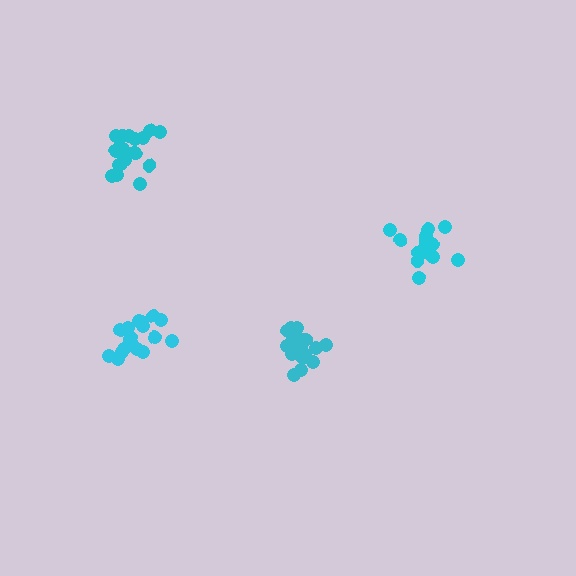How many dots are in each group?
Group 1: 20 dots, Group 2: 19 dots, Group 3: 19 dots, Group 4: 16 dots (74 total).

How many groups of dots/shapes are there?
There are 4 groups.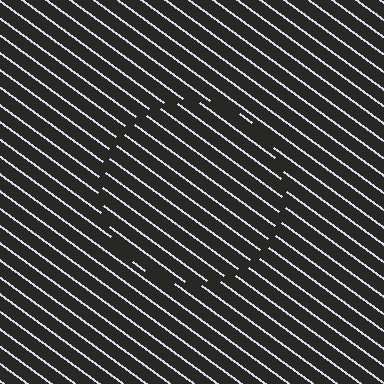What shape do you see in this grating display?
An illusory circle. The interior of the shape contains the same grating, shifted by half a period — the contour is defined by the phase discontinuity where line-ends from the inner and outer gratings abut.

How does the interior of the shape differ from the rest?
The interior of the shape contains the same grating, shifted by half a period — the contour is defined by the phase discontinuity where line-ends from the inner and outer gratings abut.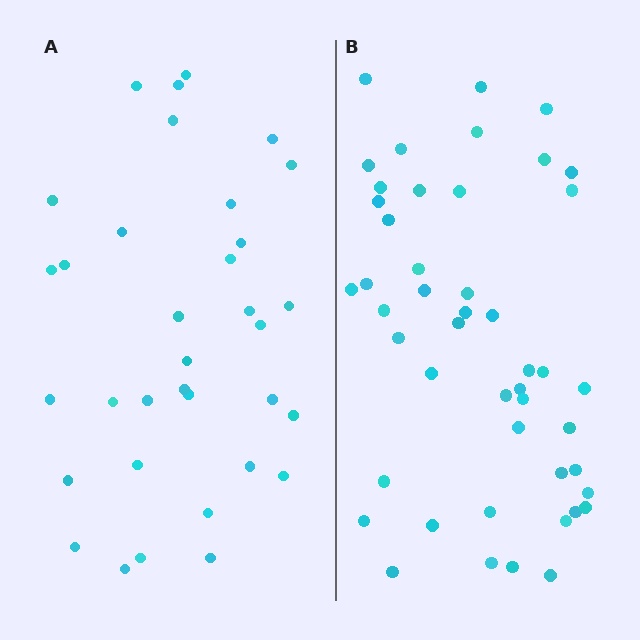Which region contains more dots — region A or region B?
Region B (the right region) has more dots.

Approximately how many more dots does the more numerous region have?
Region B has approximately 15 more dots than region A.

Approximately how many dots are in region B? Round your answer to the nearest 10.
About 50 dots. (The exact count is 47, which rounds to 50.)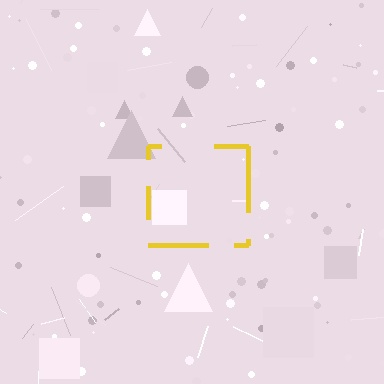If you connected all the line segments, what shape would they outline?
They would outline a square.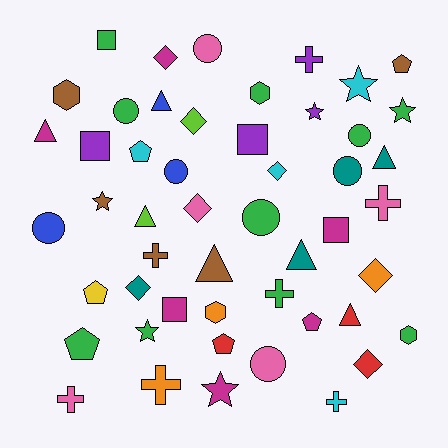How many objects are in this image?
There are 50 objects.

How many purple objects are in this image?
There are 4 purple objects.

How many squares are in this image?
There are 5 squares.